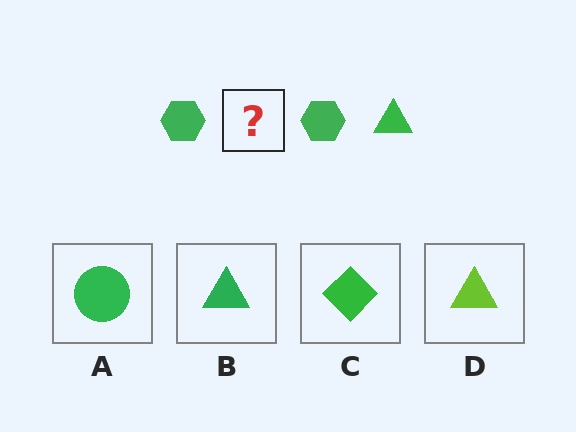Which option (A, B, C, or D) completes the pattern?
B.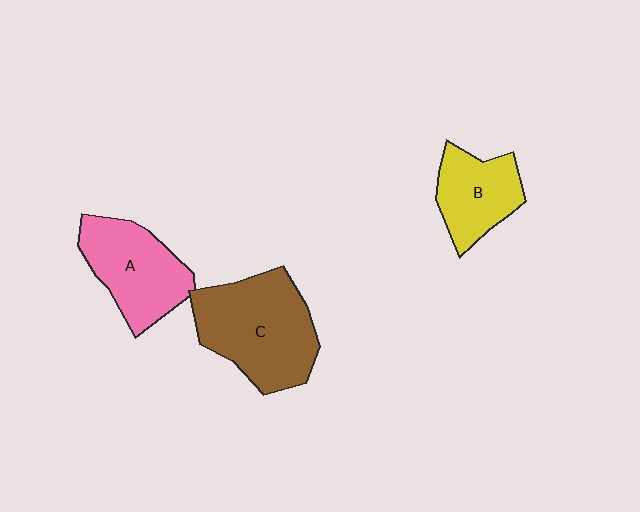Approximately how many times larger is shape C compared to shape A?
Approximately 1.3 times.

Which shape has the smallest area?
Shape B (yellow).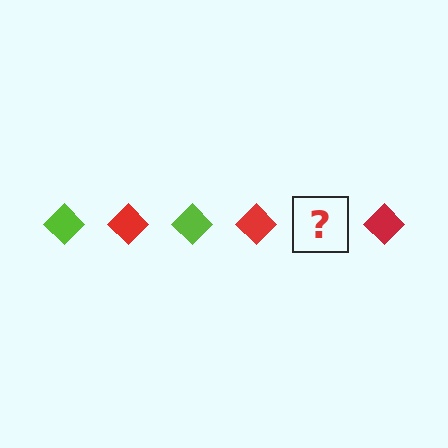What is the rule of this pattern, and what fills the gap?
The rule is that the pattern cycles through lime, red diamonds. The gap should be filled with a lime diamond.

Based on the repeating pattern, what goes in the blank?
The blank should be a lime diamond.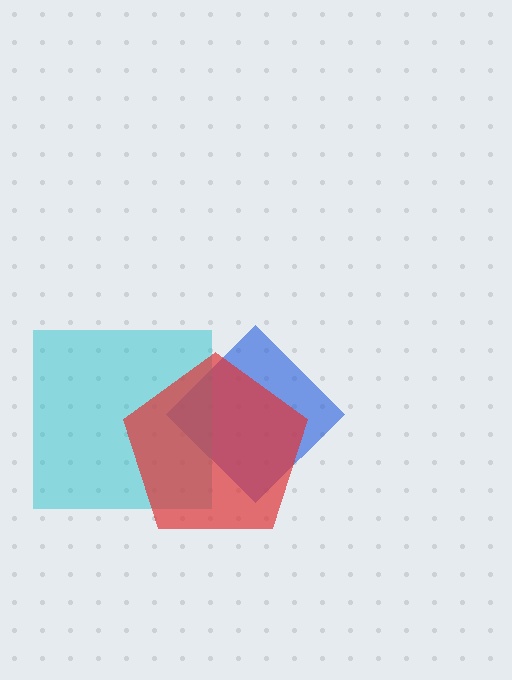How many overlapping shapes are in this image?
There are 3 overlapping shapes in the image.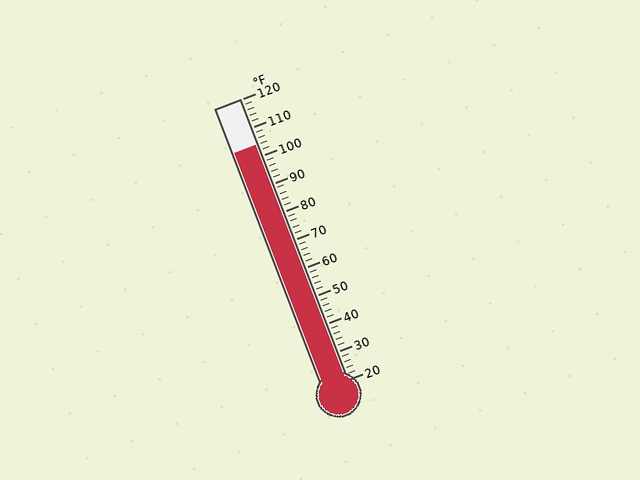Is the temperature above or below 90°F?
The temperature is above 90°F.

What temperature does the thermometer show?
The thermometer shows approximately 104°F.